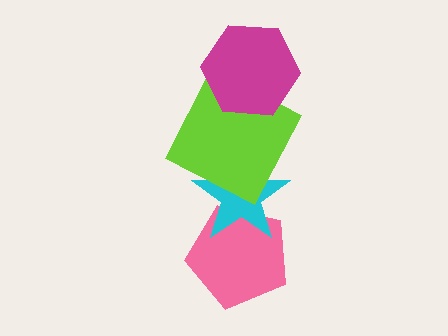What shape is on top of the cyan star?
The lime square is on top of the cyan star.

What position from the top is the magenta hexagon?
The magenta hexagon is 1st from the top.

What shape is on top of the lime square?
The magenta hexagon is on top of the lime square.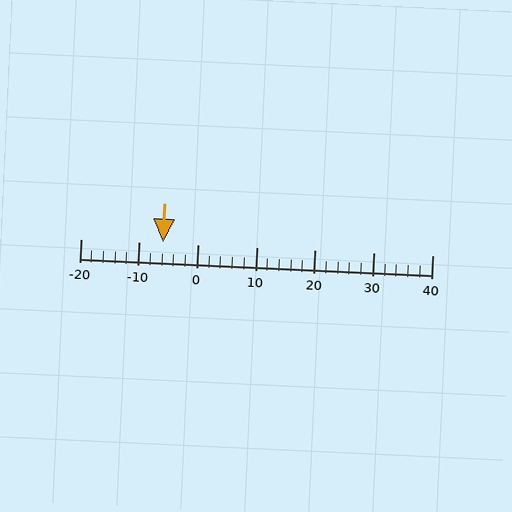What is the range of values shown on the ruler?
The ruler shows values from -20 to 40.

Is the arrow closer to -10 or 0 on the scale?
The arrow is closer to -10.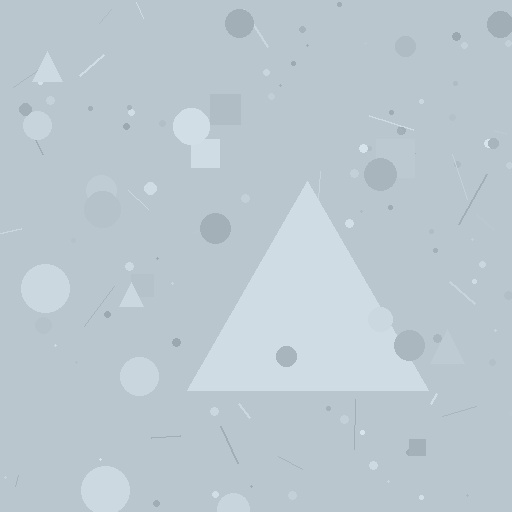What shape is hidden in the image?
A triangle is hidden in the image.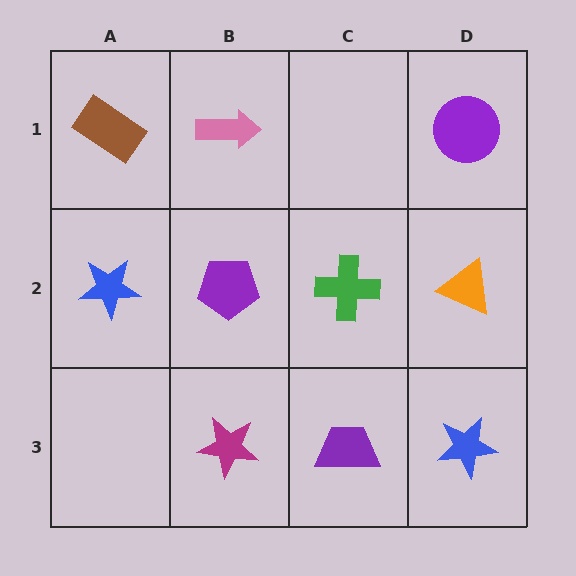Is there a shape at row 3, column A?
No, that cell is empty.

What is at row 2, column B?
A purple pentagon.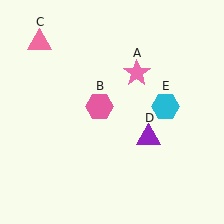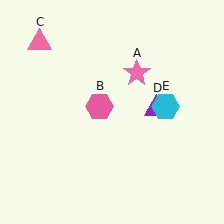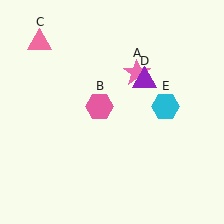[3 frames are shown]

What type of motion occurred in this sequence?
The purple triangle (object D) rotated counterclockwise around the center of the scene.